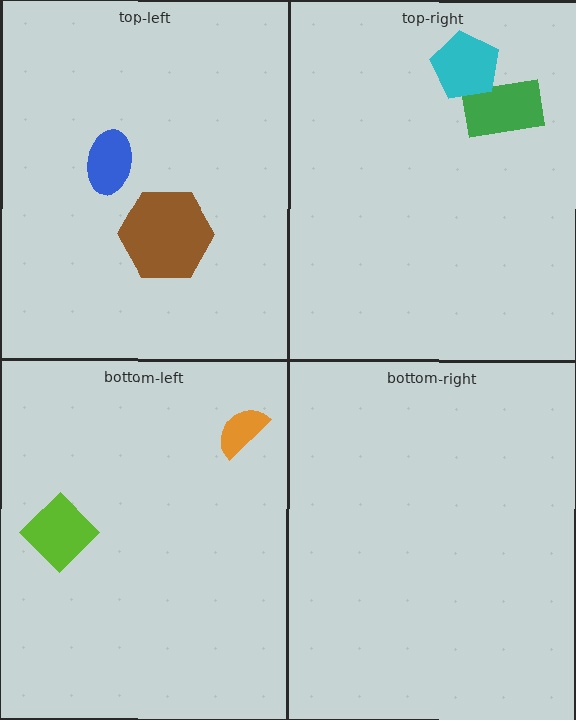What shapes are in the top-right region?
The green rectangle, the cyan pentagon.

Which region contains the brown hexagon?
The top-left region.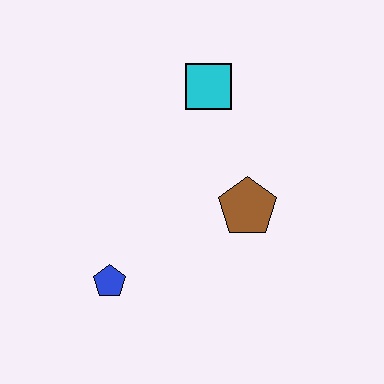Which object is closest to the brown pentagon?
The cyan square is closest to the brown pentagon.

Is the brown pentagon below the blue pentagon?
No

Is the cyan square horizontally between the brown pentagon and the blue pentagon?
Yes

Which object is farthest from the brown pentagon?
The blue pentagon is farthest from the brown pentagon.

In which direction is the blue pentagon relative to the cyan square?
The blue pentagon is below the cyan square.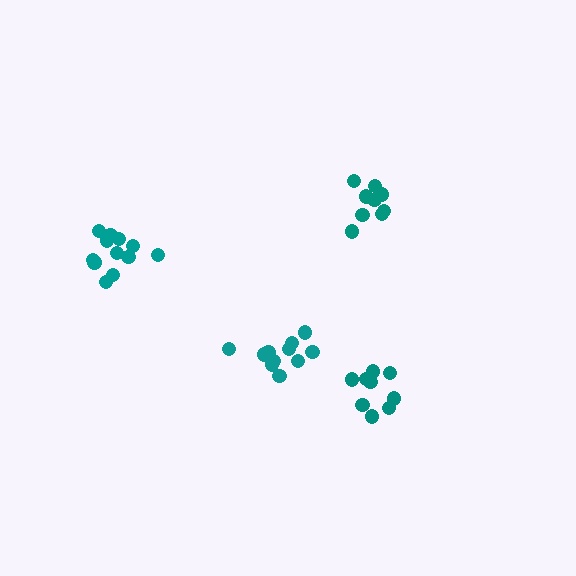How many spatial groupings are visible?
There are 4 spatial groupings.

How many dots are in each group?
Group 1: 9 dots, Group 2: 12 dots, Group 3: 11 dots, Group 4: 9 dots (41 total).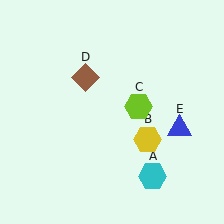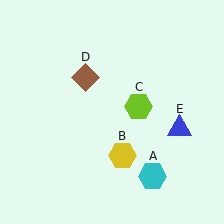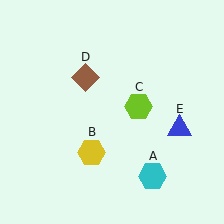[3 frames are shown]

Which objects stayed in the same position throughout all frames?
Cyan hexagon (object A) and lime hexagon (object C) and brown diamond (object D) and blue triangle (object E) remained stationary.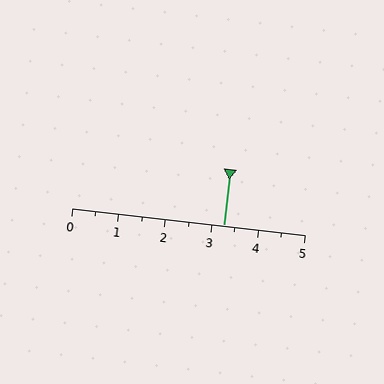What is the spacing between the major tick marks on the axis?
The major ticks are spaced 1 apart.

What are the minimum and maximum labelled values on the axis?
The axis runs from 0 to 5.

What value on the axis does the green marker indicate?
The marker indicates approximately 3.2.